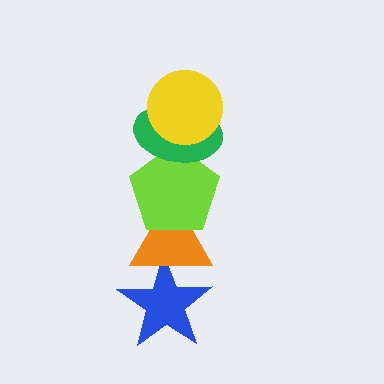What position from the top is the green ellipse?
The green ellipse is 2nd from the top.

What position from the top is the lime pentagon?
The lime pentagon is 3rd from the top.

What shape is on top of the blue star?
The orange triangle is on top of the blue star.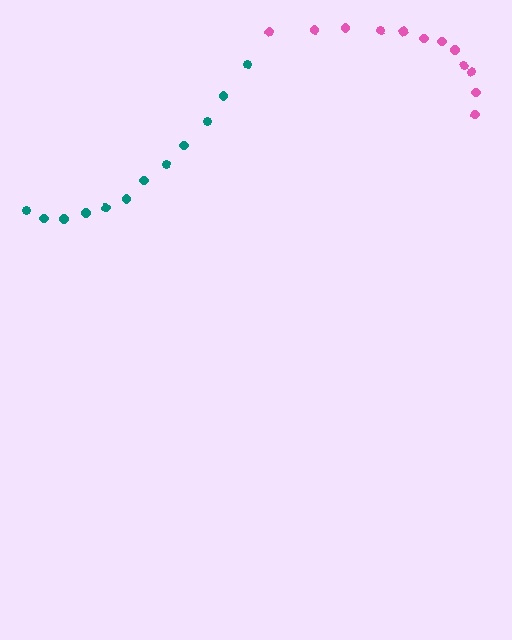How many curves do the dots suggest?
There are 2 distinct paths.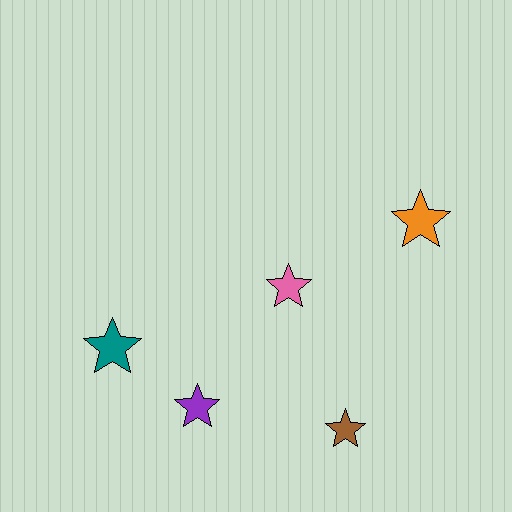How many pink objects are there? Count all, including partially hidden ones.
There is 1 pink object.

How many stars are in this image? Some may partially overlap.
There are 5 stars.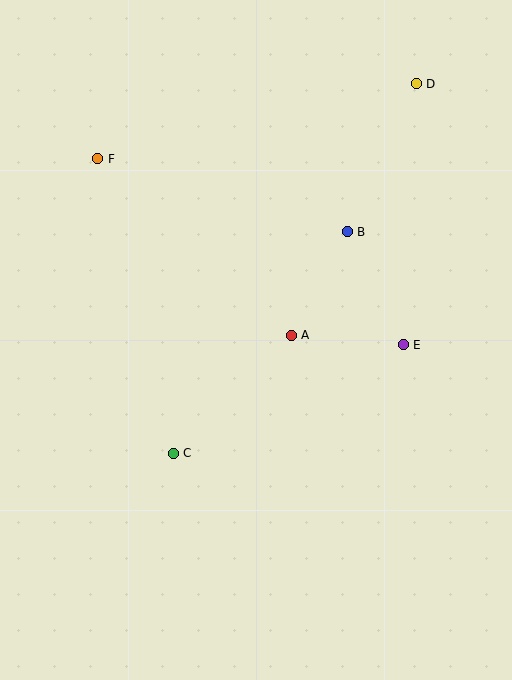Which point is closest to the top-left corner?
Point F is closest to the top-left corner.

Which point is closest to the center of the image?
Point A at (291, 335) is closest to the center.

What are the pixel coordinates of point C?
Point C is at (173, 453).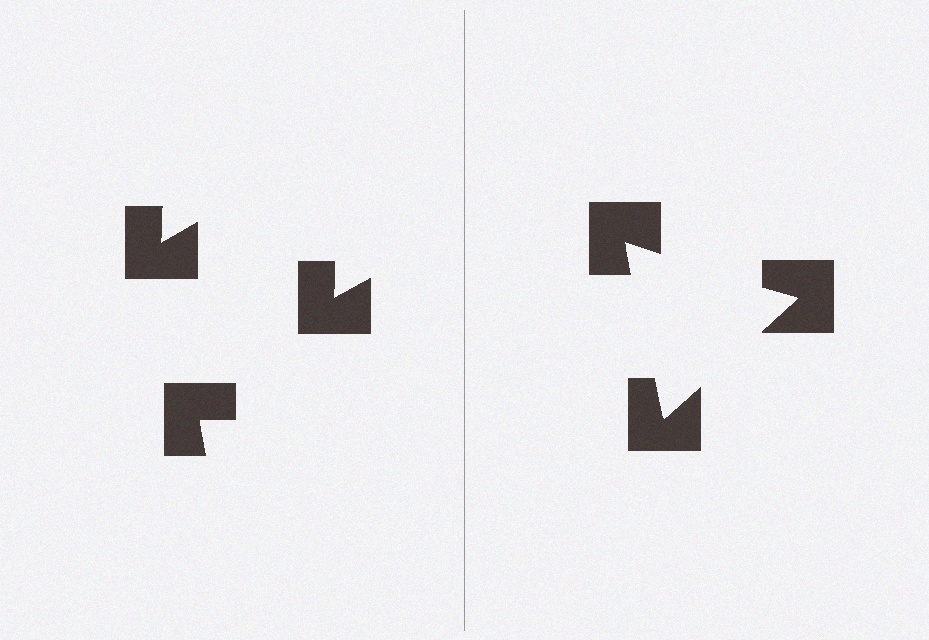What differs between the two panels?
The notched squares are positioned identically on both sides; only the wedge orientations differ. On the right they align to a triangle; on the left they are misaligned.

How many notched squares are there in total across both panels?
6 — 3 on each side.